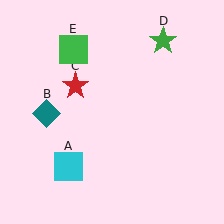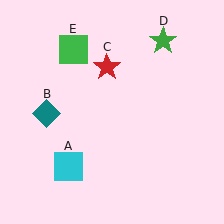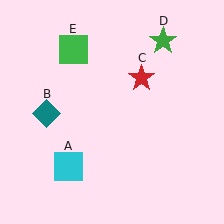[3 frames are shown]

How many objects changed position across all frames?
1 object changed position: red star (object C).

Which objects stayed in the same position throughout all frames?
Cyan square (object A) and teal diamond (object B) and green star (object D) and green square (object E) remained stationary.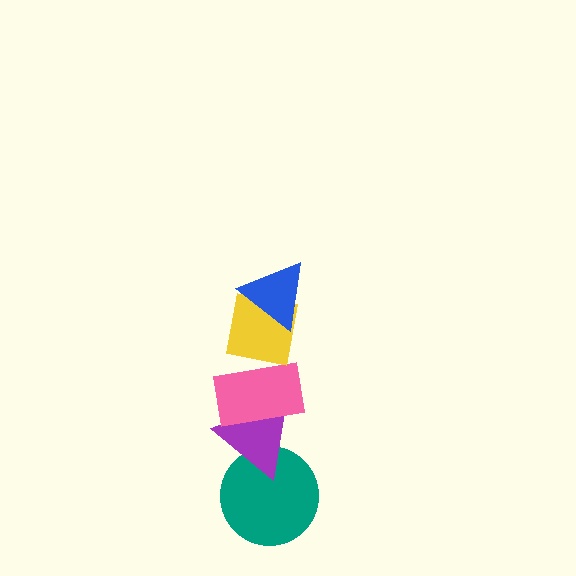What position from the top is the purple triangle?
The purple triangle is 4th from the top.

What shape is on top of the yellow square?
The blue triangle is on top of the yellow square.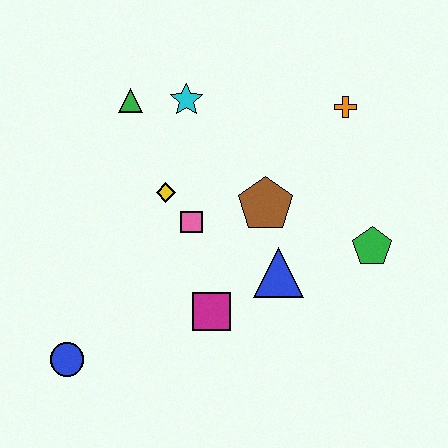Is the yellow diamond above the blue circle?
Yes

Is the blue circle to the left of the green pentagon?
Yes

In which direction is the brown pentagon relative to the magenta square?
The brown pentagon is above the magenta square.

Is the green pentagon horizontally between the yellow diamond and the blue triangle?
No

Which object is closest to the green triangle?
The cyan star is closest to the green triangle.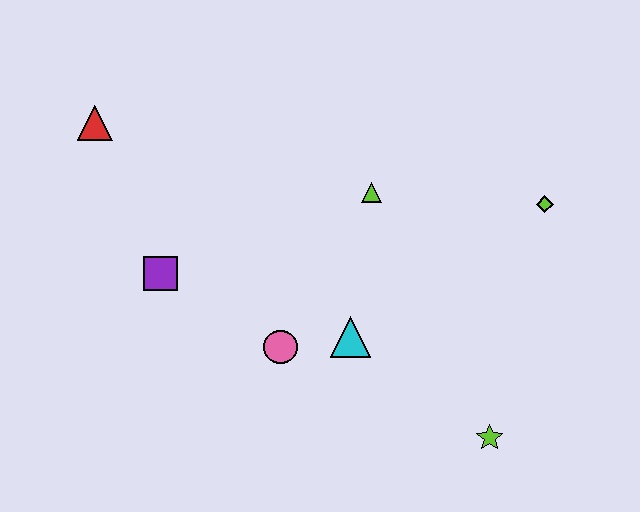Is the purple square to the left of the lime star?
Yes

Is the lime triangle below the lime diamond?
No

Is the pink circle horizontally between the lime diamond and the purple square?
Yes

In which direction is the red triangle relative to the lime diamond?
The red triangle is to the left of the lime diamond.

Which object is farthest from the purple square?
The lime diamond is farthest from the purple square.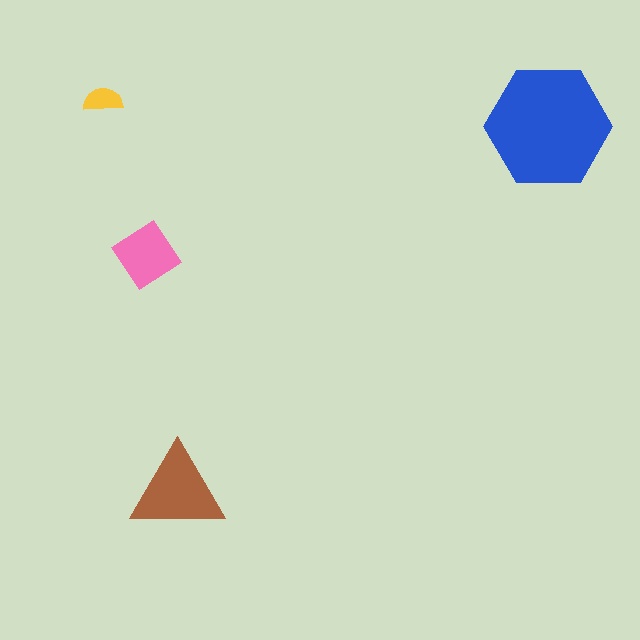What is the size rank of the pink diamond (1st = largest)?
3rd.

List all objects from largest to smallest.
The blue hexagon, the brown triangle, the pink diamond, the yellow semicircle.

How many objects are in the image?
There are 4 objects in the image.